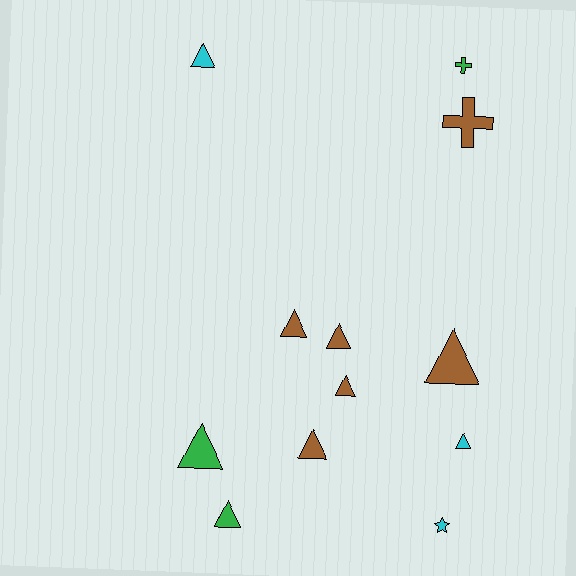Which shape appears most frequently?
Triangle, with 9 objects.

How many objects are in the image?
There are 12 objects.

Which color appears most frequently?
Brown, with 6 objects.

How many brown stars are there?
There are no brown stars.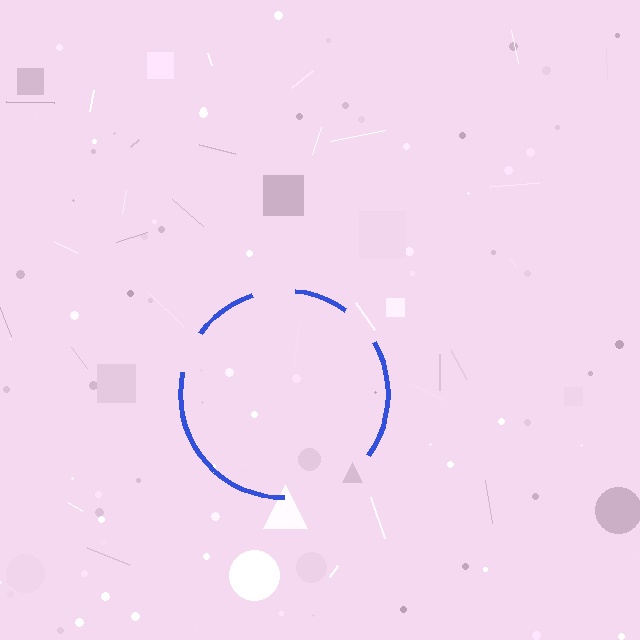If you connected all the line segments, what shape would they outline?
They would outline a circle.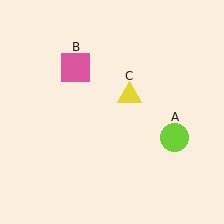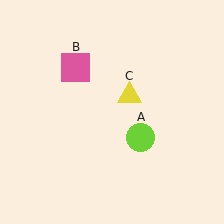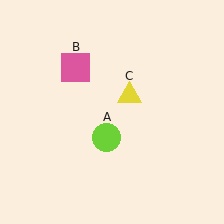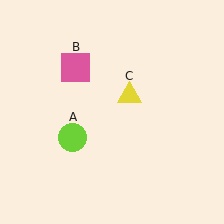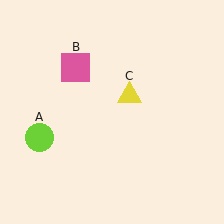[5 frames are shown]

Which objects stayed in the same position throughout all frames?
Pink square (object B) and yellow triangle (object C) remained stationary.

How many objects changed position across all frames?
1 object changed position: lime circle (object A).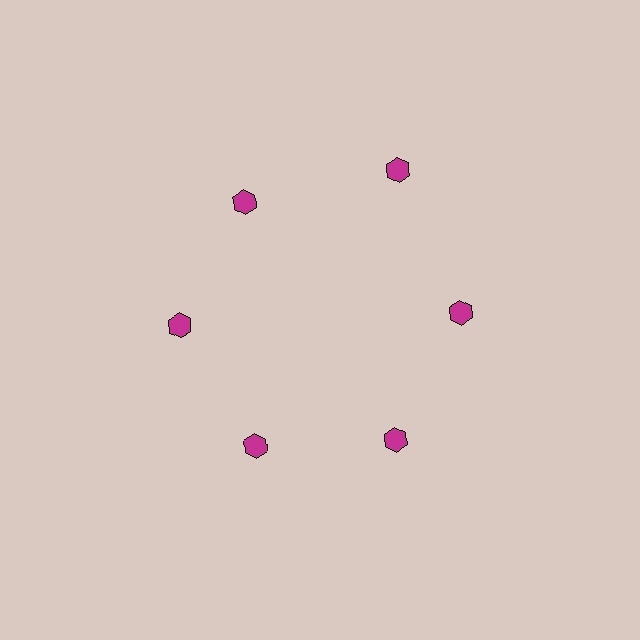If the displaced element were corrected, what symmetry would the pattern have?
It would have 6-fold rotational symmetry — the pattern would map onto itself every 60 degrees.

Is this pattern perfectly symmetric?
No. The 6 magenta hexagons are arranged in a ring, but one element near the 1 o'clock position is pushed outward from the center, breaking the 6-fold rotational symmetry.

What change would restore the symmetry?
The symmetry would be restored by moving it inward, back onto the ring so that all 6 hexagons sit at equal angles and equal distance from the center.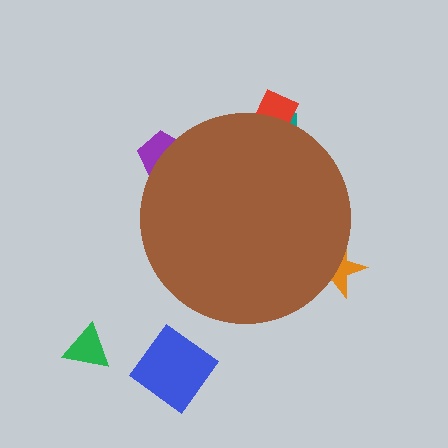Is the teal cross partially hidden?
Yes, the teal cross is partially hidden behind the brown circle.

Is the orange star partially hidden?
Yes, the orange star is partially hidden behind the brown circle.